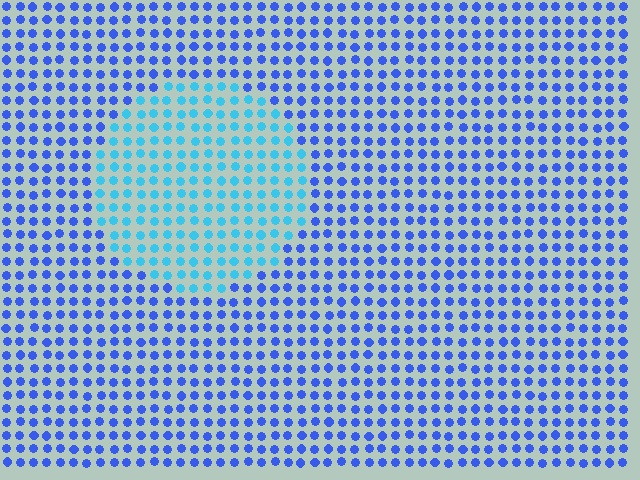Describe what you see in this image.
The image is filled with small blue elements in a uniform arrangement. A circle-shaped region is visible where the elements are tinted to a slightly different hue, forming a subtle color boundary.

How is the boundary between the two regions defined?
The boundary is defined purely by a slight shift in hue (about 36 degrees). Spacing, size, and orientation are identical on both sides.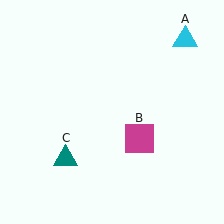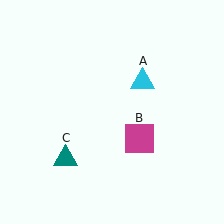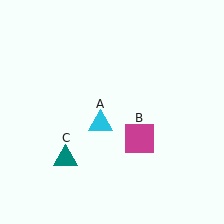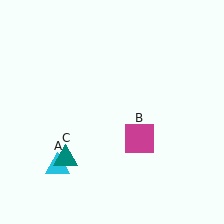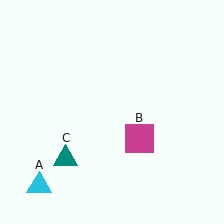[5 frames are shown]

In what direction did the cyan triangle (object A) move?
The cyan triangle (object A) moved down and to the left.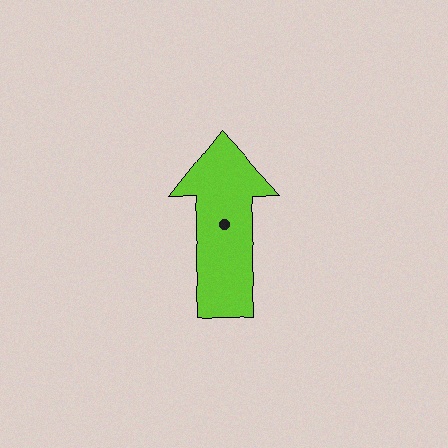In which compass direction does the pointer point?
North.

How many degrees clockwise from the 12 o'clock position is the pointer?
Approximately 358 degrees.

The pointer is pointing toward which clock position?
Roughly 12 o'clock.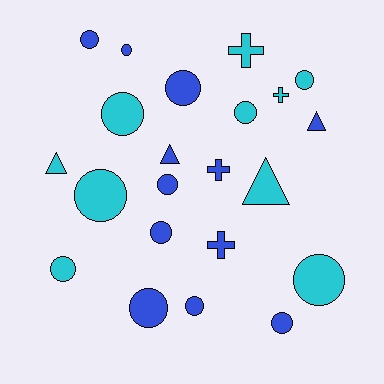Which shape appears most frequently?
Circle, with 14 objects.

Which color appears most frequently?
Blue, with 12 objects.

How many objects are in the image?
There are 22 objects.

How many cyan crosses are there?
There are 2 cyan crosses.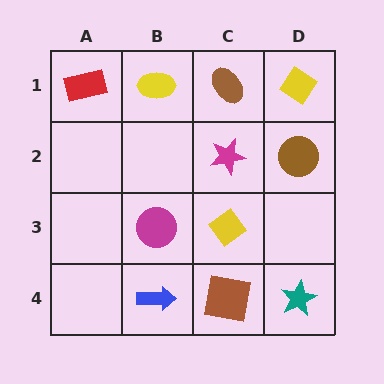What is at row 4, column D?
A teal star.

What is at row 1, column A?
A red rectangle.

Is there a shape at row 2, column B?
No, that cell is empty.